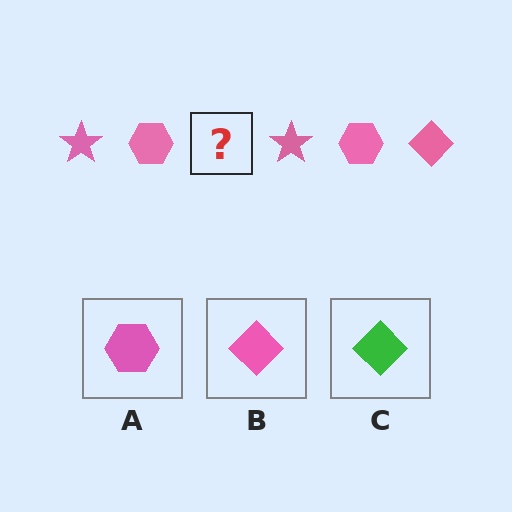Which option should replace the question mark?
Option B.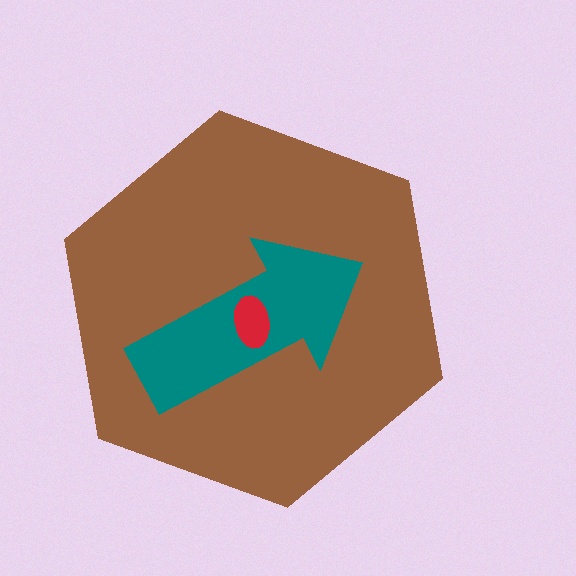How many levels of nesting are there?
3.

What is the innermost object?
The red ellipse.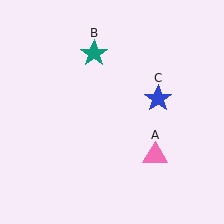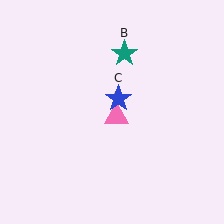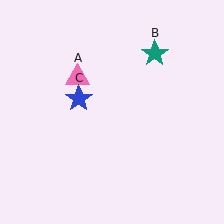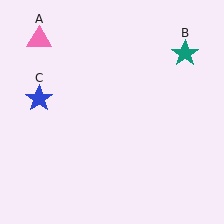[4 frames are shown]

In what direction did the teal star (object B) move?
The teal star (object B) moved right.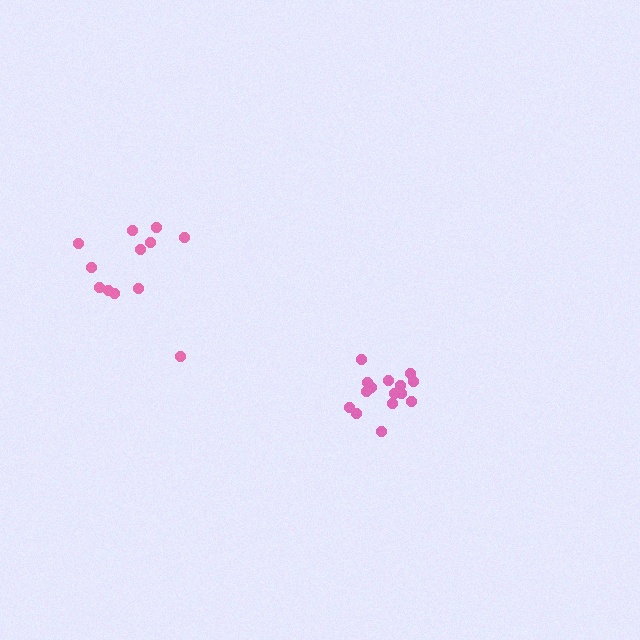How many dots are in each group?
Group 1: 12 dots, Group 2: 15 dots (27 total).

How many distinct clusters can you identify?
There are 2 distinct clusters.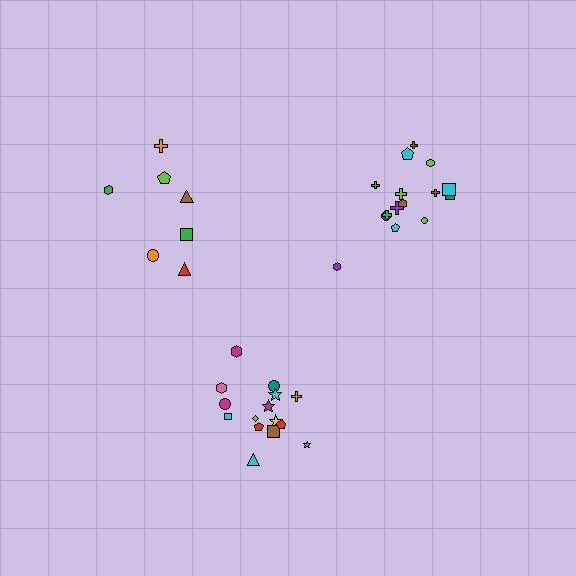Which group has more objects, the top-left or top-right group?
The top-right group.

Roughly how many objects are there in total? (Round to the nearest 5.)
Roughly 35 objects in total.